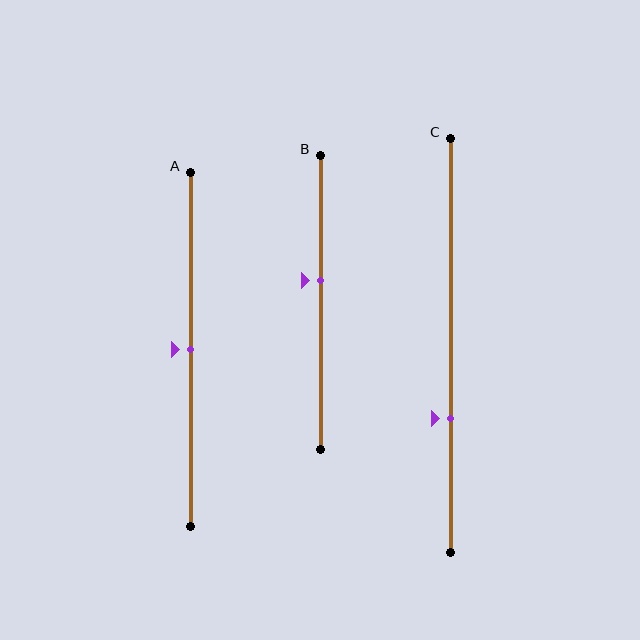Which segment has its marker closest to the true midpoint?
Segment A has its marker closest to the true midpoint.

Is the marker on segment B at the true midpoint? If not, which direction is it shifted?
No, the marker on segment B is shifted upward by about 7% of the segment length.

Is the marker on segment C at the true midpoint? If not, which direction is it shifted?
No, the marker on segment C is shifted downward by about 18% of the segment length.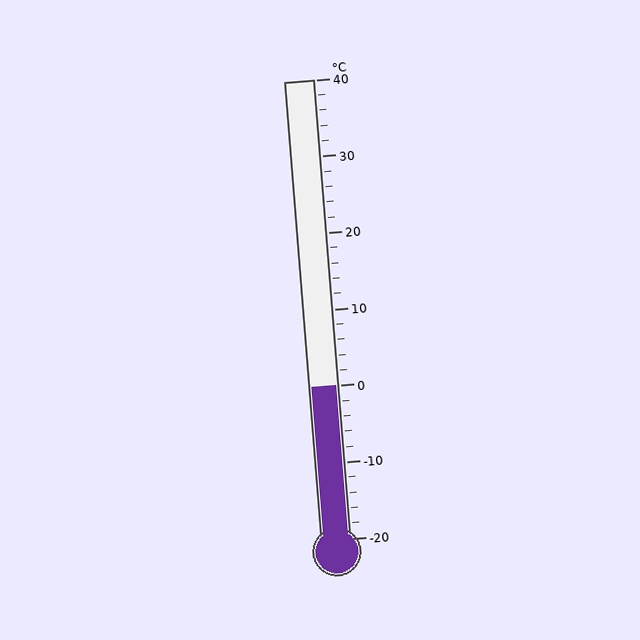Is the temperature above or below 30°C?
The temperature is below 30°C.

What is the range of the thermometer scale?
The thermometer scale ranges from -20°C to 40°C.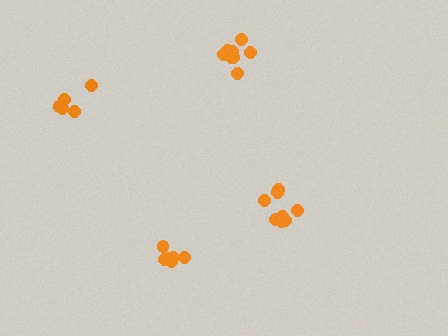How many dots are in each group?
Group 1: 8 dots, Group 2: 8 dots, Group 3: 5 dots, Group 4: 6 dots (27 total).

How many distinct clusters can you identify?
There are 4 distinct clusters.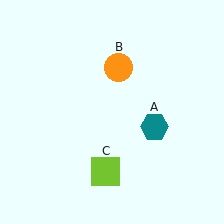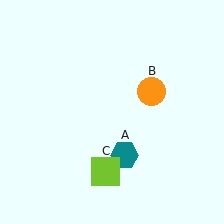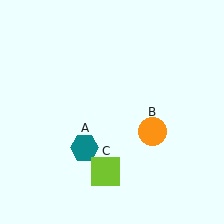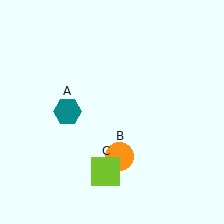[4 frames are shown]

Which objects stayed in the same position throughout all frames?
Lime square (object C) remained stationary.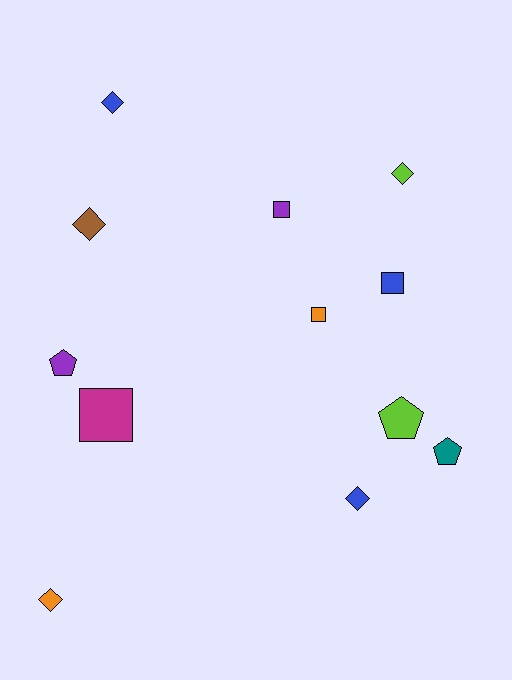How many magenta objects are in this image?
There is 1 magenta object.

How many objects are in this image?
There are 12 objects.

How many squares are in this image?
There are 4 squares.